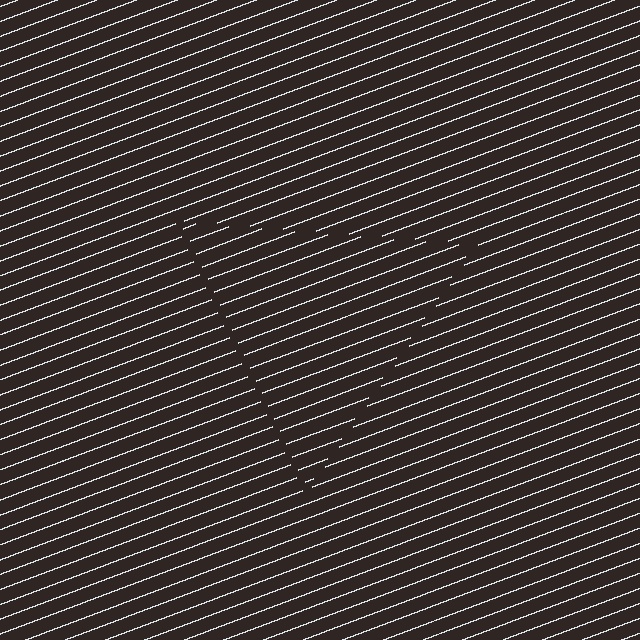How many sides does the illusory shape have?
3 sides — the line-ends trace a triangle.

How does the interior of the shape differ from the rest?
The interior of the shape contains the same grating, shifted by half a period — the contour is defined by the phase discontinuity where line-ends from the inner and outer gratings abut.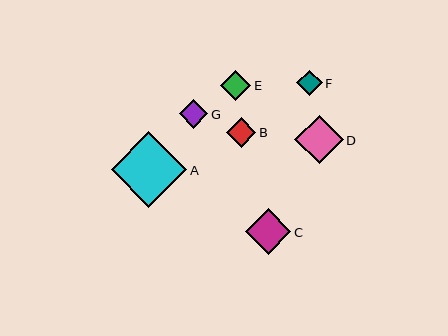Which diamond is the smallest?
Diamond F is the smallest with a size of approximately 26 pixels.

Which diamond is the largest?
Diamond A is the largest with a size of approximately 75 pixels.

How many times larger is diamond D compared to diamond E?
Diamond D is approximately 1.6 times the size of diamond E.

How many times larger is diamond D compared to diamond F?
Diamond D is approximately 1.9 times the size of diamond F.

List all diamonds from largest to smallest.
From largest to smallest: A, D, C, E, B, G, F.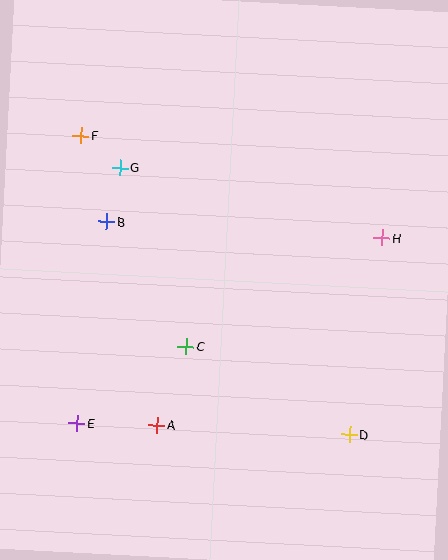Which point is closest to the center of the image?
Point C at (186, 346) is closest to the center.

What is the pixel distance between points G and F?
The distance between G and F is 50 pixels.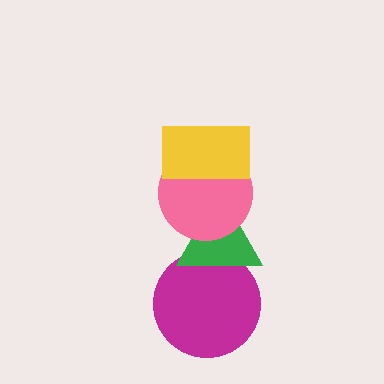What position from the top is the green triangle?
The green triangle is 3rd from the top.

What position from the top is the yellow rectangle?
The yellow rectangle is 1st from the top.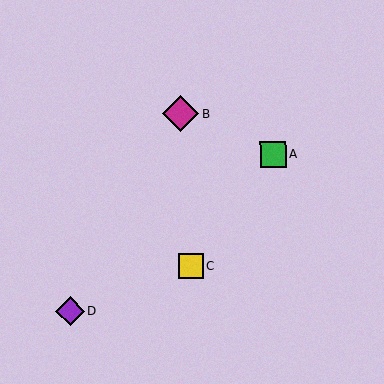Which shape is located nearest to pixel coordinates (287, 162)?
The green square (labeled A) at (273, 155) is nearest to that location.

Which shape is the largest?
The magenta diamond (labeled B) is the largest.